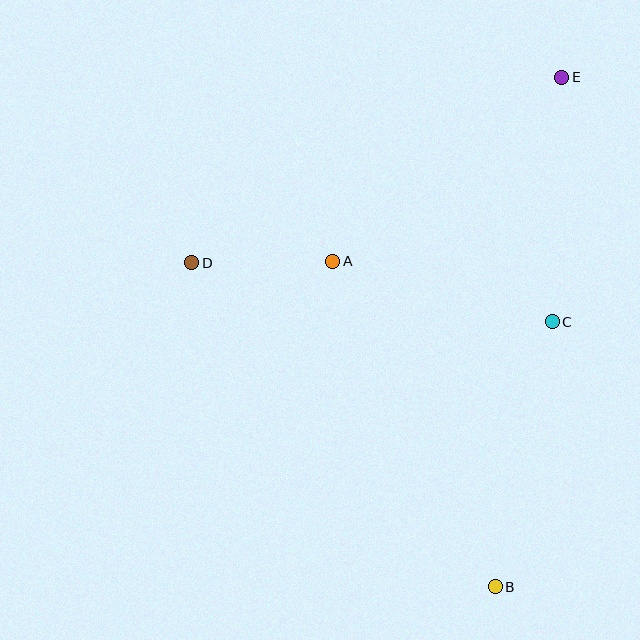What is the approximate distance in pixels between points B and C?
The distance between B and C is approximately 272 pixels.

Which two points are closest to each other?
Points A and D are closest to each other.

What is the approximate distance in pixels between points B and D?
The distance between B and D is approximately 444 pixels.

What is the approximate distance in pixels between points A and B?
The distance between A and B is approximately 364 pixels.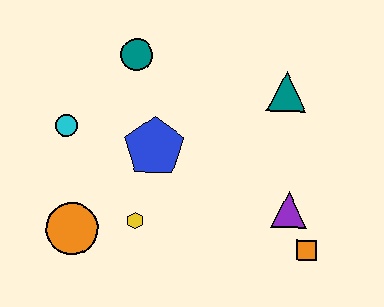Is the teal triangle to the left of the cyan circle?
No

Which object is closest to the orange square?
The purple triangle is closest to the orange square.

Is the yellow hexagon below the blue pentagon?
Yes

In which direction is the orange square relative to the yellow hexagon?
The orange square is to the right of the yellow hexagon.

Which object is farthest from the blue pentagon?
The orange square is farthest from the blue pentagon.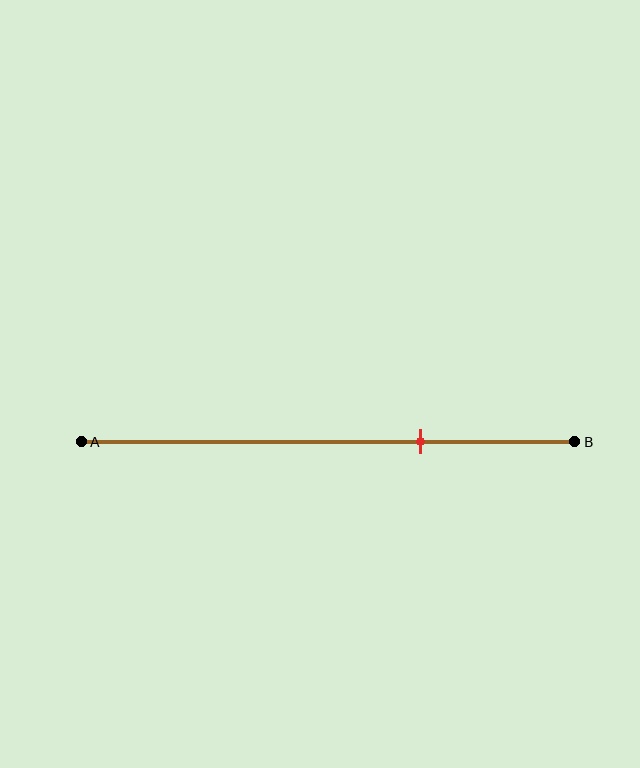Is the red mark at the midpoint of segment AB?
No, the mark is at about 70% from A, not at the 50% midpoint.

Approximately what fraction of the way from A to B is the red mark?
The red mark is approximately 70% of the way from A to B.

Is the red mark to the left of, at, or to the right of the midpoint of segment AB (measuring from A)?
The red mark is to the right of the midpoint of segment AB.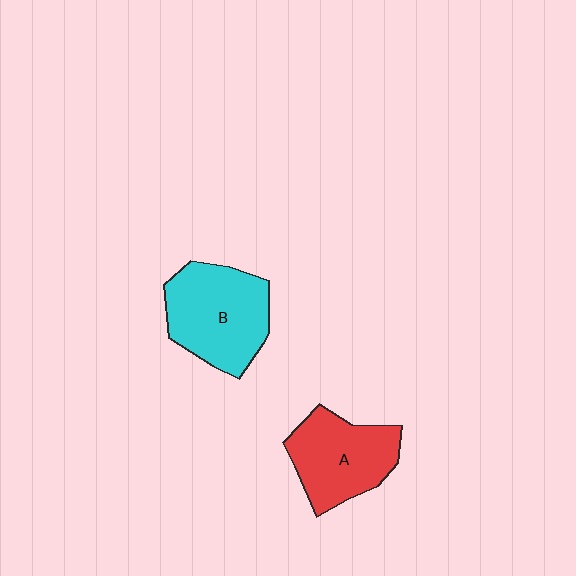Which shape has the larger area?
Shape B (cyan).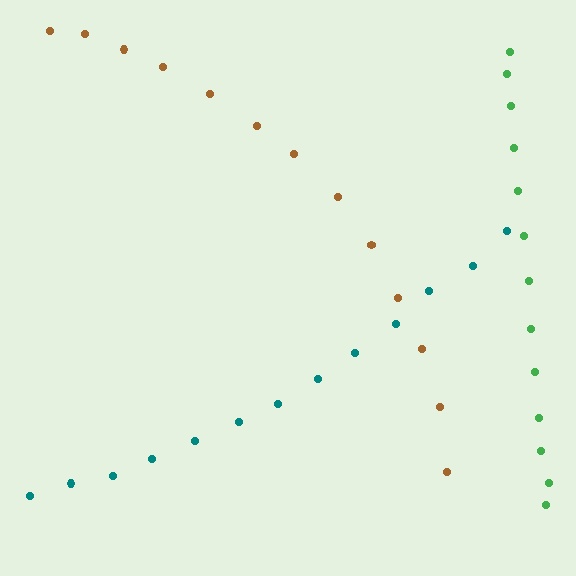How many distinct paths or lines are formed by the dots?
There are 3 distinct paths.